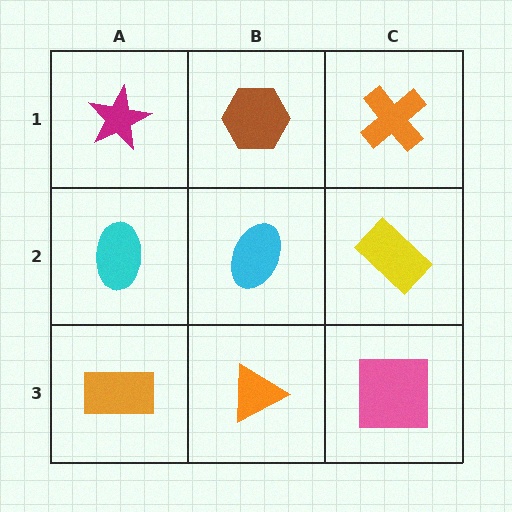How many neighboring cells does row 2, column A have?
3.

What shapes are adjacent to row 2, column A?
A magenta star (row 1, column A), an orange rectangle (row 3, column A), a cyan ellipse (row 2, column B).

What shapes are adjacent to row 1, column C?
A yellow rectangle (row 2, column C), a brown hexagon (row 1, column B).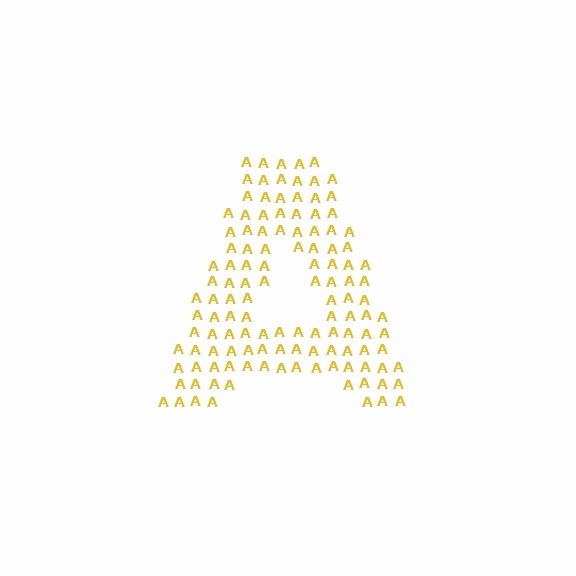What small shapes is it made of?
It is made of small letter A's.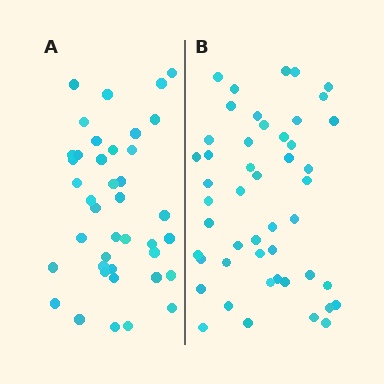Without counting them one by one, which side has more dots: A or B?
Region B (the right region) has more dots.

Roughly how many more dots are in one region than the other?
Region B has roughly 8 or so more dots than region A.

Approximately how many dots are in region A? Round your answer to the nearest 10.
About 40 dots.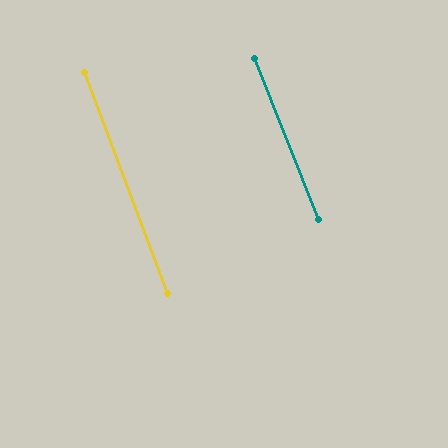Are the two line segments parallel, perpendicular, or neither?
Parallel — their directions differ by only 1.0°.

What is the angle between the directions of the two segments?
Approximately 1 degree.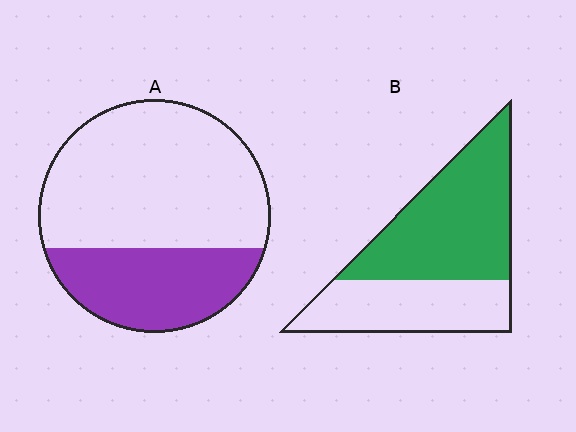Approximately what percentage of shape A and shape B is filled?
A is approximately 35% and B is approximately 60%.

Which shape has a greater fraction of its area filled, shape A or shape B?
Shape B.